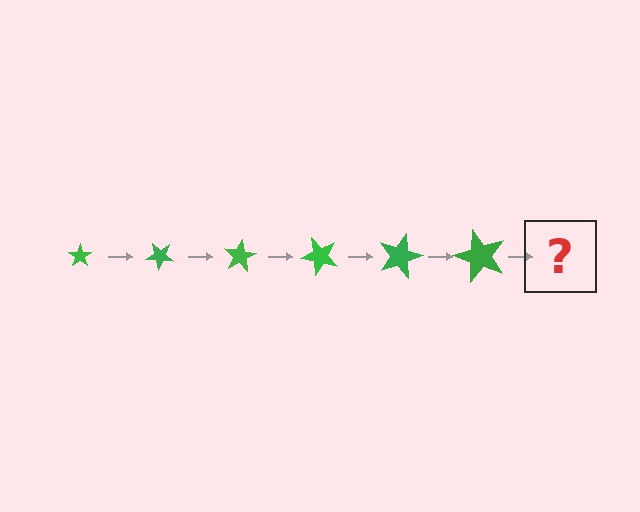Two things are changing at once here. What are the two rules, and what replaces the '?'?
The two rules are that the star grows larger each step and it rotates 40 degrees each step. The '?' should be a star, larger than the previous one and rotated 240 degrees from the start.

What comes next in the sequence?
The next element should be a star, larger than the previous one and rotated 240 degrees from the start.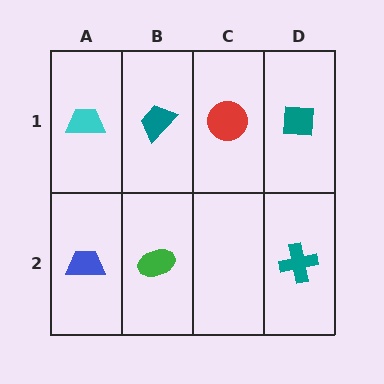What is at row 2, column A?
A blue trapezoid.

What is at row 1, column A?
A cyan trapezoid.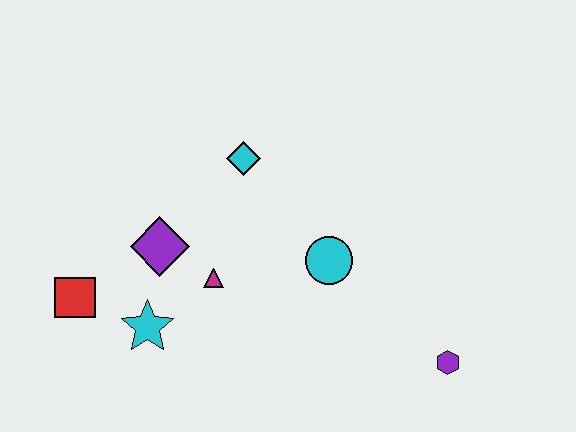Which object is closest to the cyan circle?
The magenta triangle is closest to the cyan circle.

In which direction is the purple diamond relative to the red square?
The purple diamond is to the right of the red square.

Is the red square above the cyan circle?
No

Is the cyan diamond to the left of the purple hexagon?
Yes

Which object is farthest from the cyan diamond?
The purple hexagon is farthest from the cyan diamond.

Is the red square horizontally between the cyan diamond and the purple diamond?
No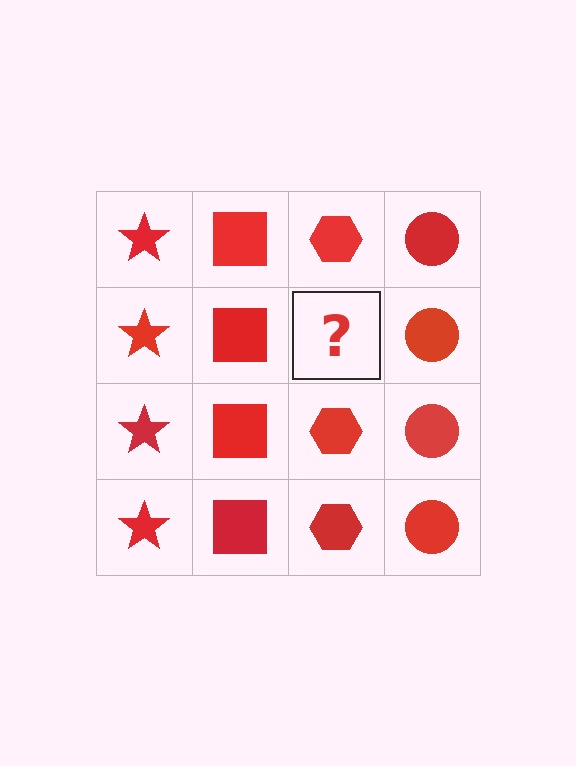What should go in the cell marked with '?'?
The missing cell should contain a red hexagon.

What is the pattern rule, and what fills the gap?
The rule is that each column has a consistent shape. The gap should be filled with a red hexagon.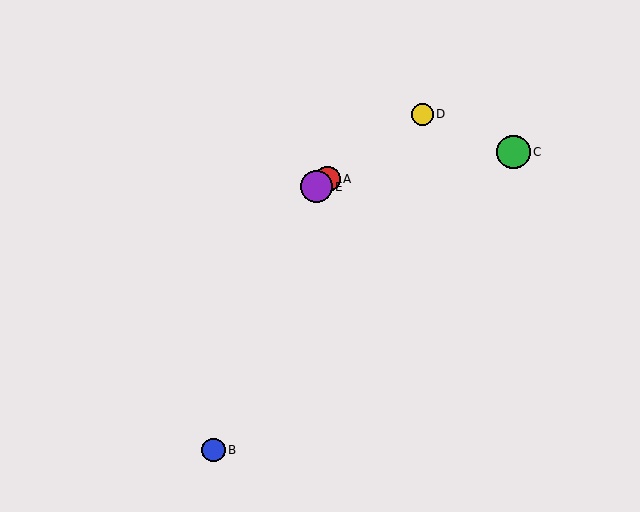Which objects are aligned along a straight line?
Objects A, D, E are aligned along a straight line.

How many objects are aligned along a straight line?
3 objects (A, D, E) are aligned along a straight line.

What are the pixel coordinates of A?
Object A is at (327, 179).